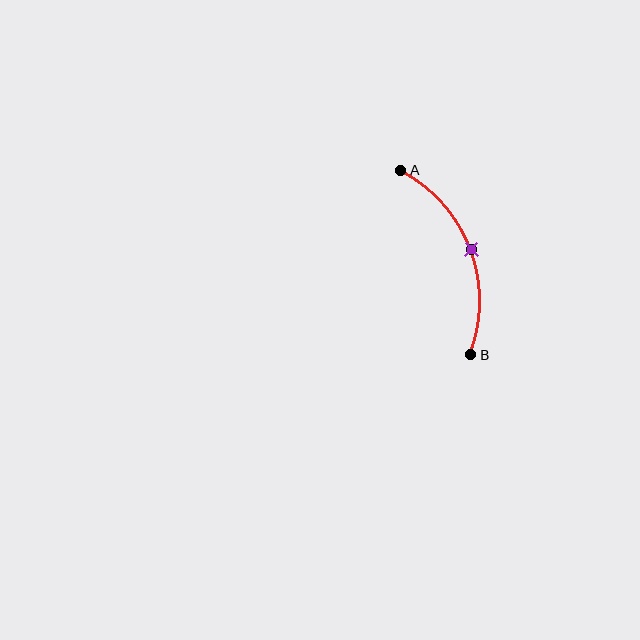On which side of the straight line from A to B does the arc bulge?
The arc bulges to the right of the straight line connecting A and B.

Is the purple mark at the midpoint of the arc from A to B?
Yes. The purple mark lies on the arc at equal arc-length from both A and B — it is the arc midpoint.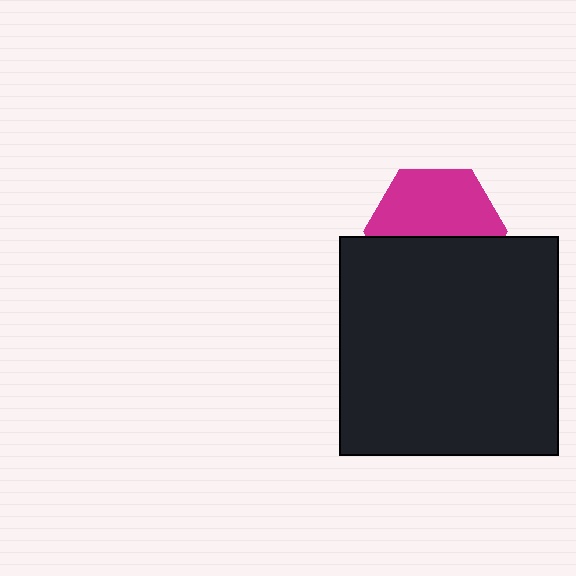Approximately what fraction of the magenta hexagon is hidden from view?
Roughly 47% of the magenta hexagon is hidden behind the black square.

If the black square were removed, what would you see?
You would see the complete magenta hexagon.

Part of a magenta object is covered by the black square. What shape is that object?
It is a hexagon.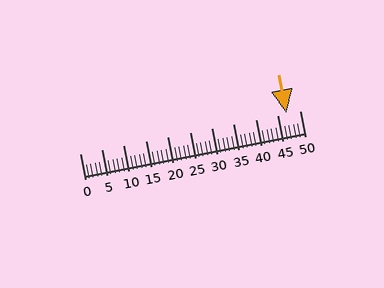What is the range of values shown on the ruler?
The ruler shows values from 0 to 50.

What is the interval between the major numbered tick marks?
The major tick marks are spaced 5 units apart.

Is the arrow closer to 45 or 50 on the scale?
The arrow is closer to 45.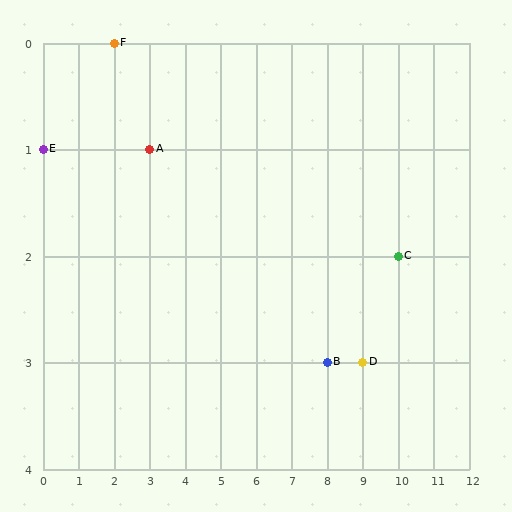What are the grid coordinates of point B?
Point B is at grid coordinates (8, 3).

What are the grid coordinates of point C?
Point C is at grid coordinates (10, 2).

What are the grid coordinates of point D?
Point D is at grid coordinates (9, 3).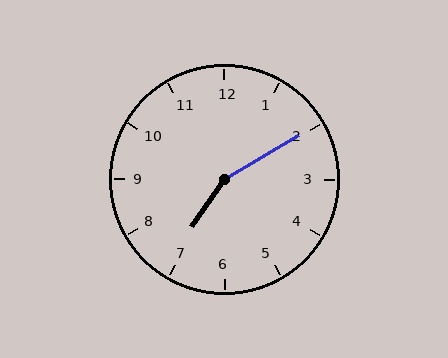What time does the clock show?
7:10.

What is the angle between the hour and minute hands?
Approximately 155 degrees.